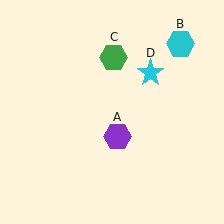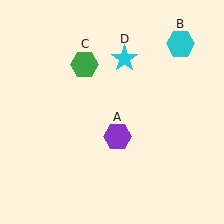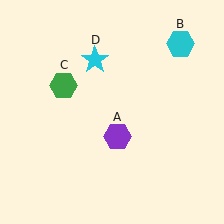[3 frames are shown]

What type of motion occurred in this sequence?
The green hexagon (object C), cyan star (object D) rotated counterclockwise around the center of the scene.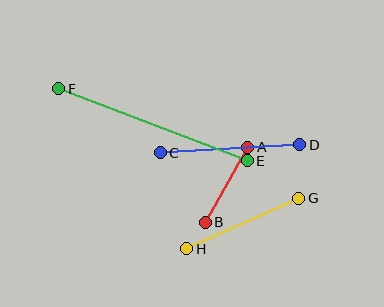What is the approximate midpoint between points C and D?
The midpoint is at approximately (230, 149) pixels.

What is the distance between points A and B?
The distance is approximately 86 pixels.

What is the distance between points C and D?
The distance is approximately 140 pixels.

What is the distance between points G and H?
The distance is approximately 123 pixels.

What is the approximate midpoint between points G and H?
The midpoint is at approximately (243, 224) pixels.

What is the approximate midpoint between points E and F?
The midpoint is at approximately (153, 125) pixels.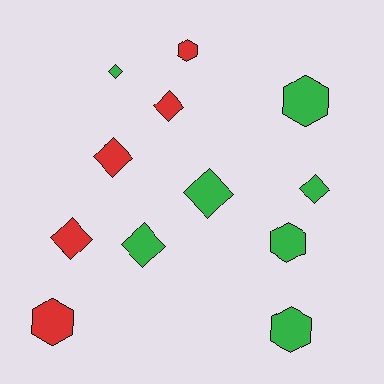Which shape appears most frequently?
Diamond, with 7 objects.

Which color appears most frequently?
Green, with 7 objects.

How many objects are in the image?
There are 12 objects.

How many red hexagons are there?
There are 2 red hexagons.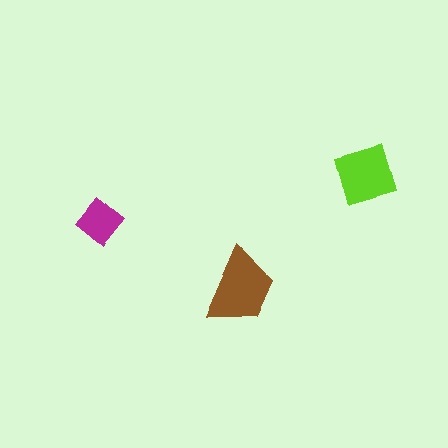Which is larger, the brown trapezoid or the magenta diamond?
The brown trapezoid.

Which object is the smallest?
The magenta diamond.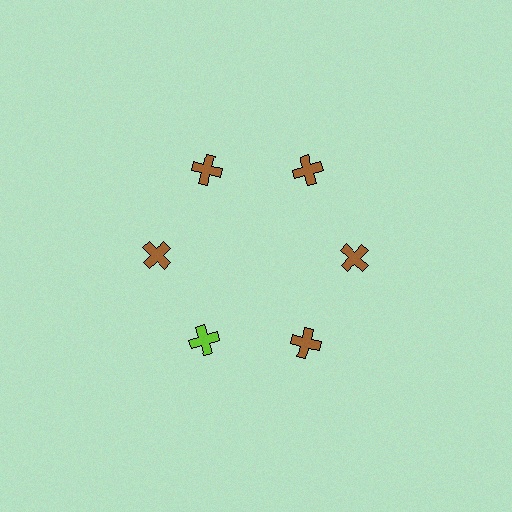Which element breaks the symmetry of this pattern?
The lime cross at roughly the 7 o'clock position breaks the symmetry. All other shapes are brown crosses.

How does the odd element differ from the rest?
It has a different color: lime instead of brown.